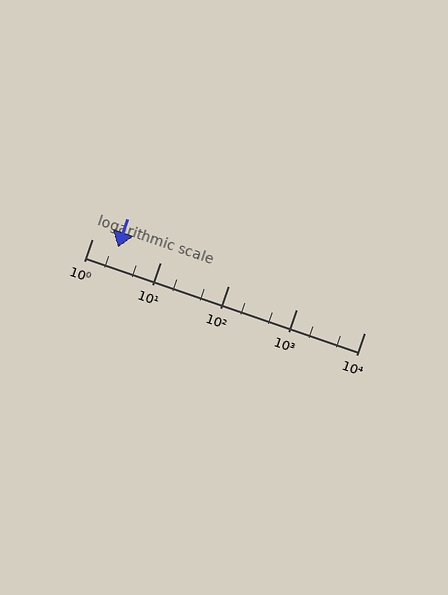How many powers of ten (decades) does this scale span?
The scale spans 4 decades, from 1 to 10000.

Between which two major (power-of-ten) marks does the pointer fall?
The pointer is between 1 and 10.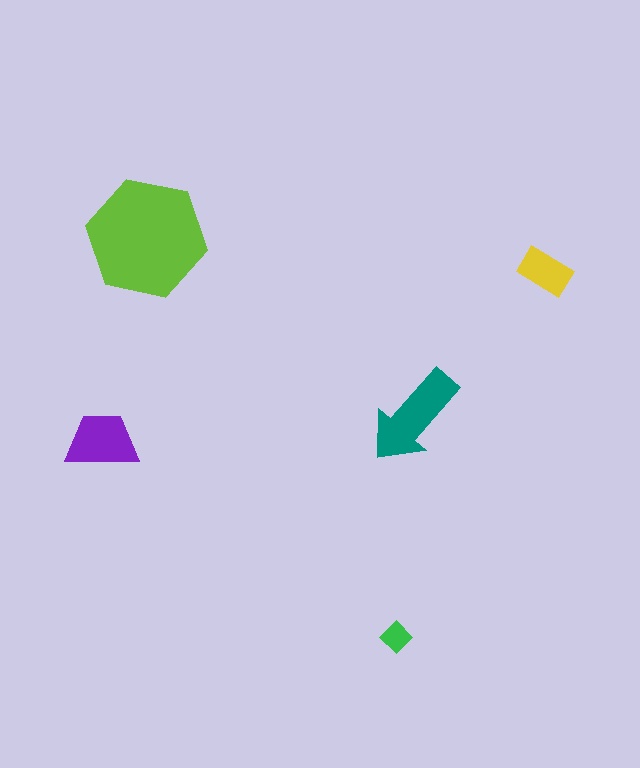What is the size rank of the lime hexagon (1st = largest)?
1st.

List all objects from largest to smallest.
The lime hexagon, the teal arrow, the purple trapezoid, the yellow rectangle, the green diamond.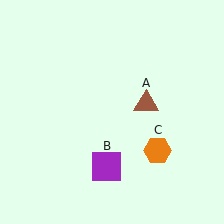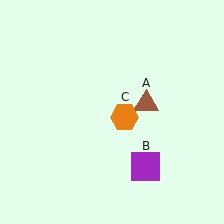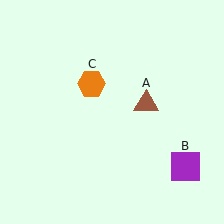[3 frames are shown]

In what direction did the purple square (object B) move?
The purple square (object B) moved right.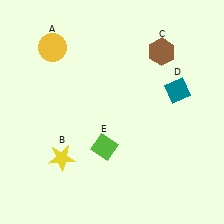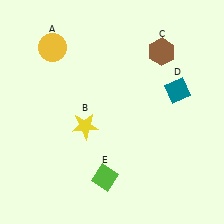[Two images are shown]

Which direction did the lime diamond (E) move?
The lime diamond (E) moved down.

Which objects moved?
The objects that moved are: the yellow star (B), the lime diamond (E).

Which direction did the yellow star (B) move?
The yellow star (B) moved up.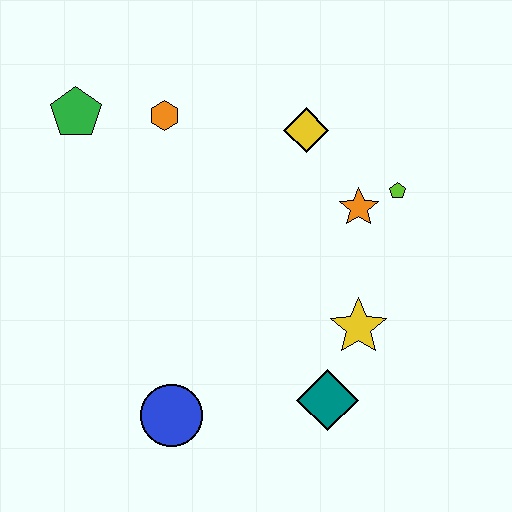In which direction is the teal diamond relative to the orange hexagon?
The teal diamond is below the orange hexagon.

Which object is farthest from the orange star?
The green pentagon is farthest from the orange star.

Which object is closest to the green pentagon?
The orange hexagon is closest to the green pentagon.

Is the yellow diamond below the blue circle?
No